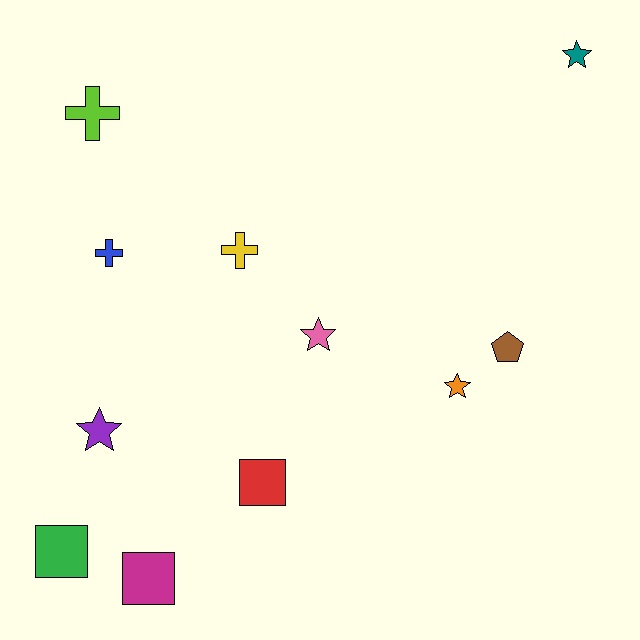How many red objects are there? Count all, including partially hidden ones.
There is 1 red object.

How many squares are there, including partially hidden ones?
There are 3 squares.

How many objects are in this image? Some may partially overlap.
There are 11 objects.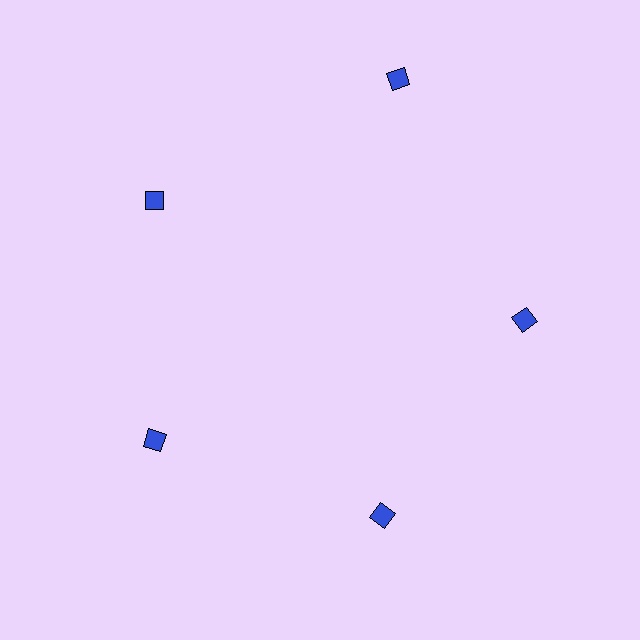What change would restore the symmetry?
The symmetry would be restored by moving it inward, back onto the ring so that all 5 diamonds sit at equal angles and equal distance from the center.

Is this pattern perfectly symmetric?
No. The 5 blue diamonds are arranged in a ring, but one element near the 1 o'clock position is pushed outward from the center, breaking the 5-fold rotational symmetry.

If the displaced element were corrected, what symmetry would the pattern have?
It would have 5-fold rotational symmetry — the pattern would map onto itself every 72 degrees.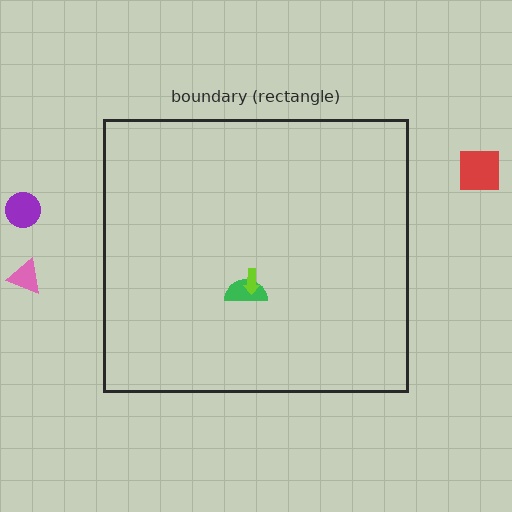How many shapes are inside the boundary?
2 inside, 3 outside.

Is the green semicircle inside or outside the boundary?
Inside.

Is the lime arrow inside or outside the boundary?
Inside.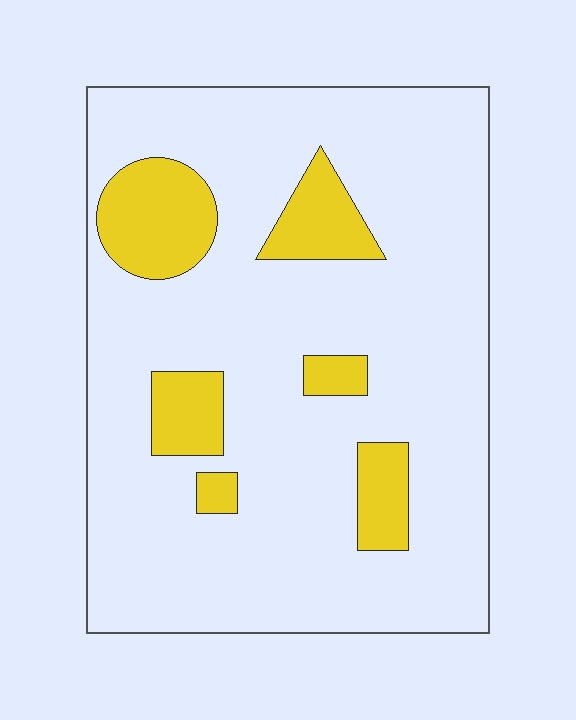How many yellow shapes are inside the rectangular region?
6.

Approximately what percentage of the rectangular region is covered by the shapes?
Approximately 15%.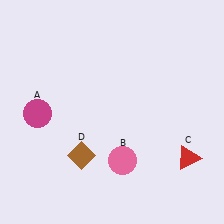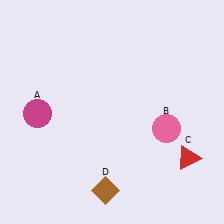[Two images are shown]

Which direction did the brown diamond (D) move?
The brown diamond (D) moved down.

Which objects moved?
The objects that moved are: the pink circle (B), the brown diamond (D).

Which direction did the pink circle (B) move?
The pink circle (B) moved right.